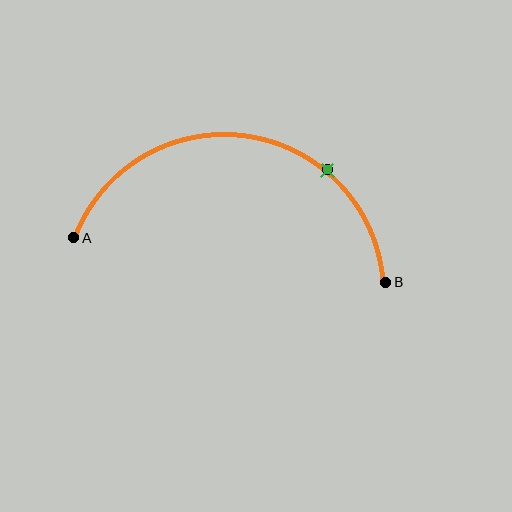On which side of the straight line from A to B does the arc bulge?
The arc bulges above the straight line connecting A and B.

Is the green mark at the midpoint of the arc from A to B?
No. The green mark lies on the arc but is closer to endpoint B. The arc midpoint would be at the point on the curve equidistant along the arc from both A and B.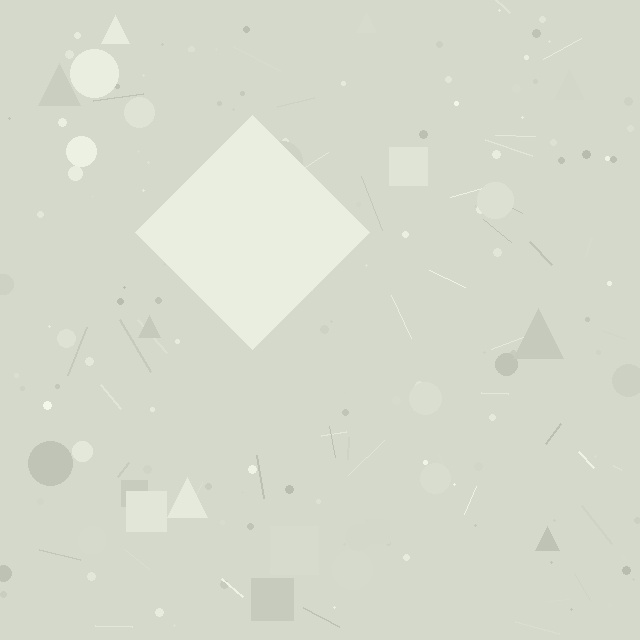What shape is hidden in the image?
A diamond is hidden in the image.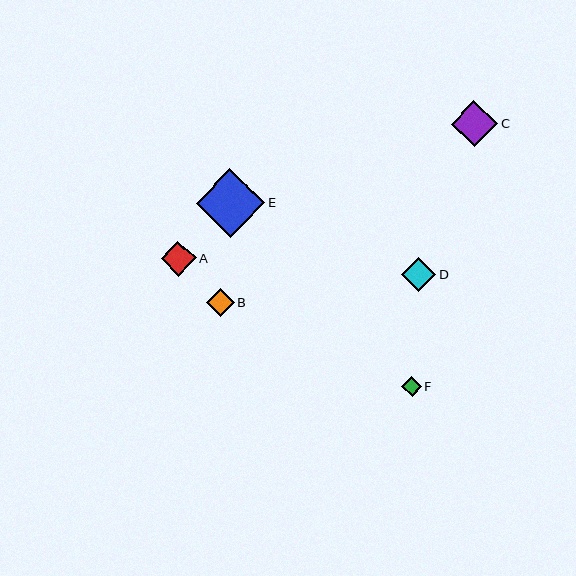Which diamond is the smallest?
Diamond F is the smallest with a size of approximately 20 pixels.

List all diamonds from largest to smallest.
From largest to smallest: E, C, A, D, B, F.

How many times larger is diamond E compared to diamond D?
Diamond E is approximately 2.0 times the size of diamond D.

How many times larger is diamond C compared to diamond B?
Diamond C is approximately 1.7 times the size of diamond B.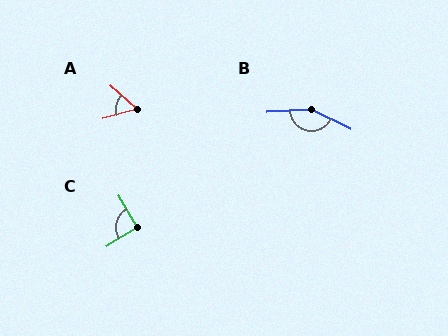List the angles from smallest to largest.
A (58°), C (92°), B (150°).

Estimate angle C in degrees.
Approximately 92 degrees.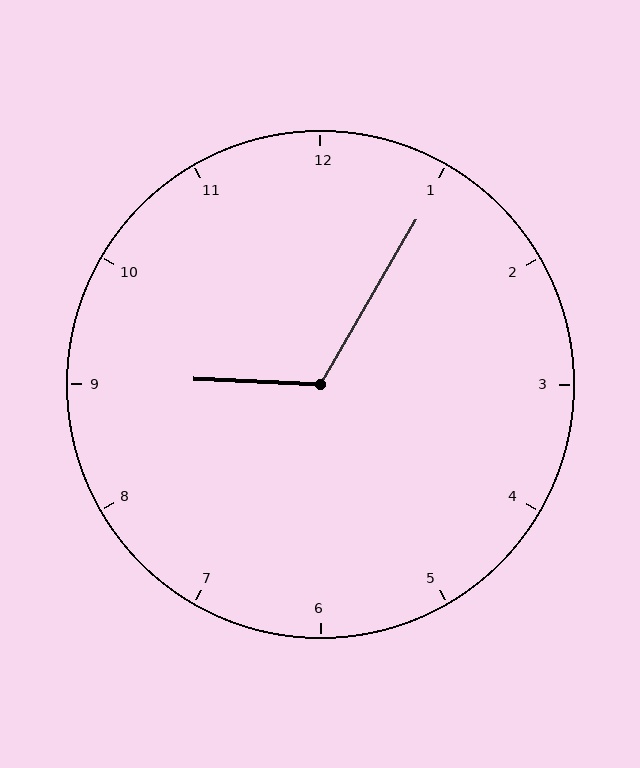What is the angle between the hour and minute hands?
Approximately 118 degrees.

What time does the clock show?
9:05.